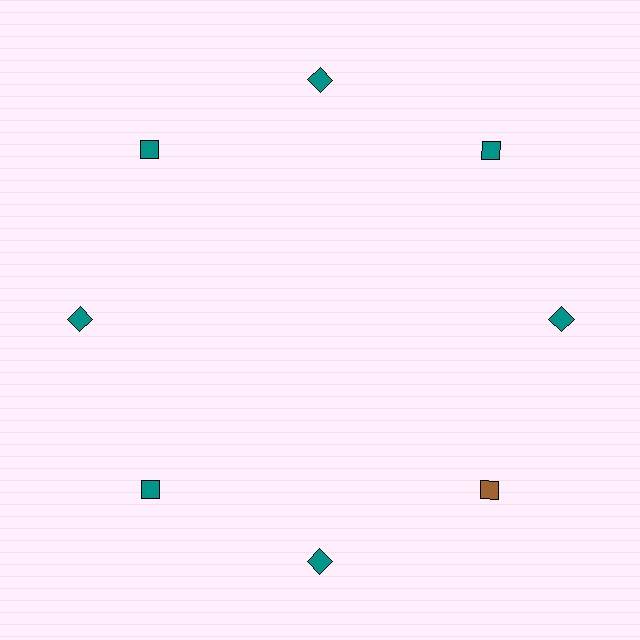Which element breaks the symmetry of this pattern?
The brown diamond at roughly the 4 o'clock position breaks the symmetry. All other shapes are teal diamonds.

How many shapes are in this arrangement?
There are 8 shapes arranged in a ring pattern.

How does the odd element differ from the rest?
It has a different color: brown instead of teal.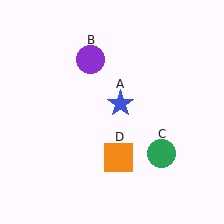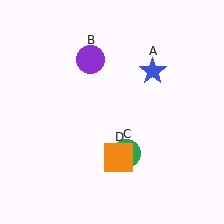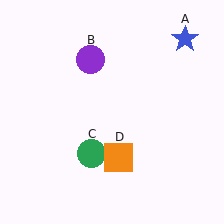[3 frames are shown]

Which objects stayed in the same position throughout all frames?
Purple circle (object B) and orange square (object D) remained stationary.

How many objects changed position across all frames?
2 objects changed position: blue star (object A), green circle (object C).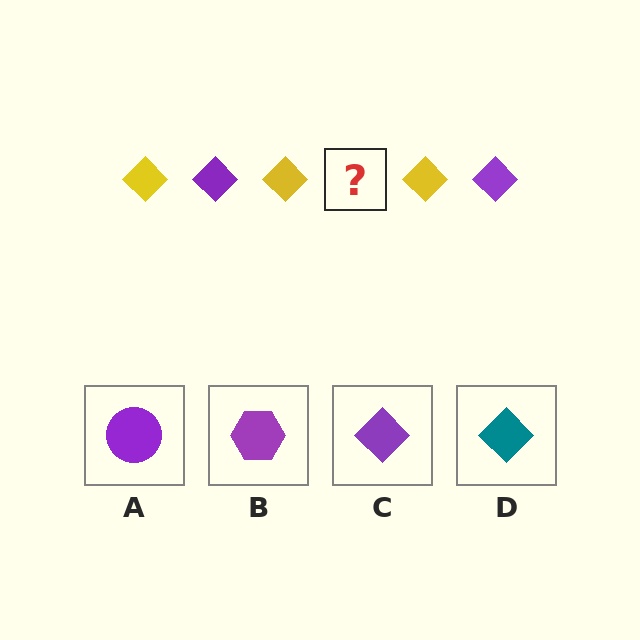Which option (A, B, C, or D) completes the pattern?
C.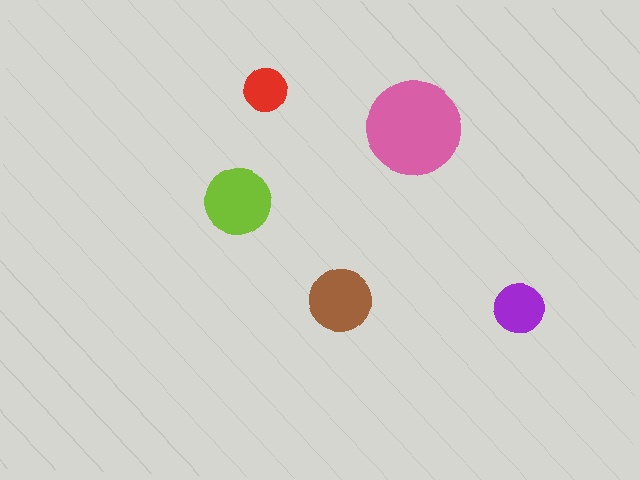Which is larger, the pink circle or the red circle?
The pink one.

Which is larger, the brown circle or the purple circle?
The brown one.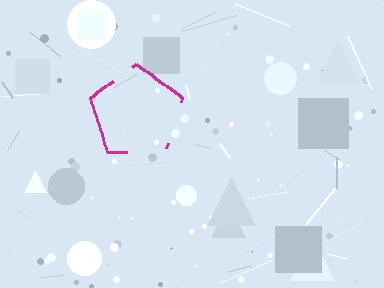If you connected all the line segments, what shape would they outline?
They would outline a pentagon.